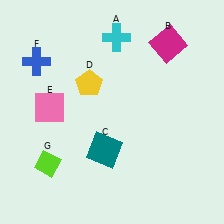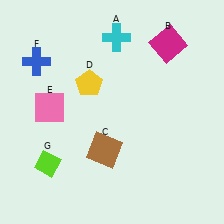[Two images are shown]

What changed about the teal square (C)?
In Image 1, C is teal. In Image 2, it changed to brown.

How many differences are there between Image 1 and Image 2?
There is 1 difference between the two images.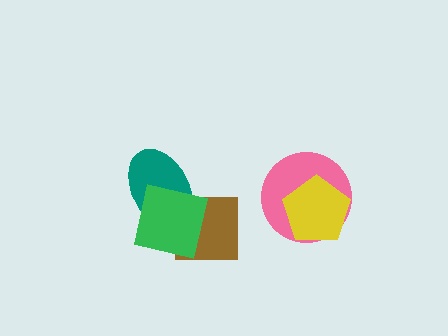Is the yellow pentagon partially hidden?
No, no other shape covers it.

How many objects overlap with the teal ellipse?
2 objects overlap with the teal ellipse.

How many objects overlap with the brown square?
2 objects overlap with the brown square.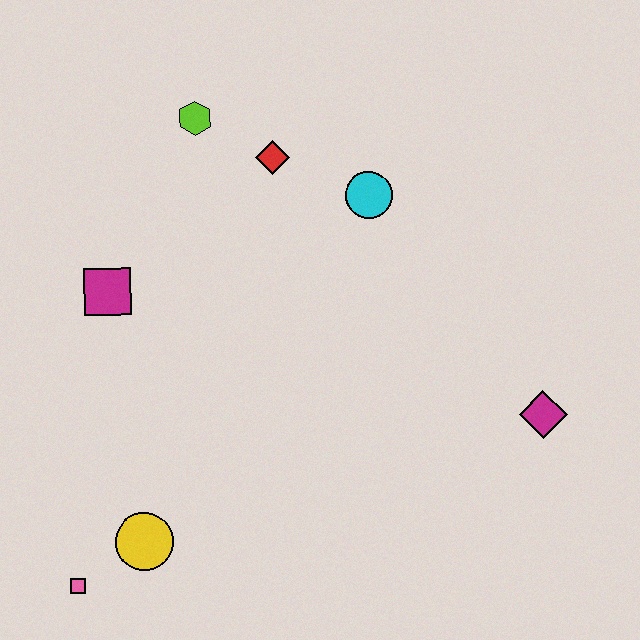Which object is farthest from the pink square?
The magenta diamond is farthest from the pink square.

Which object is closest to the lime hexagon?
The red diamond is closest to the lime hexagon.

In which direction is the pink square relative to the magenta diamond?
The pink square is to the left of the magenta diamond.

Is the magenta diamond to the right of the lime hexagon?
Yes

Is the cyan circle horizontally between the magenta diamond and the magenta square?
Yes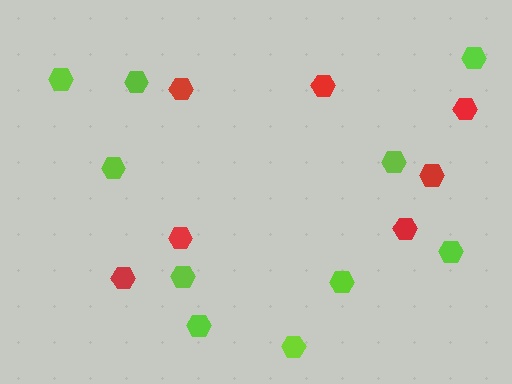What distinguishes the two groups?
There are 2 groups: one group of red hexagons (7) and one group of lime hexagons (10).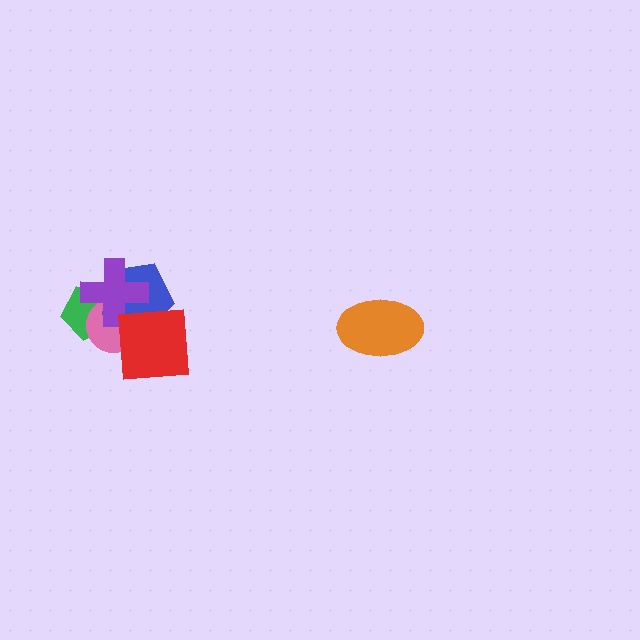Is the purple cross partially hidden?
Yes, it is partially covered by another shape.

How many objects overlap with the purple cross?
4 objects overlap with the purple cross.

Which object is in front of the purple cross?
The red square is in front of the purple cross.